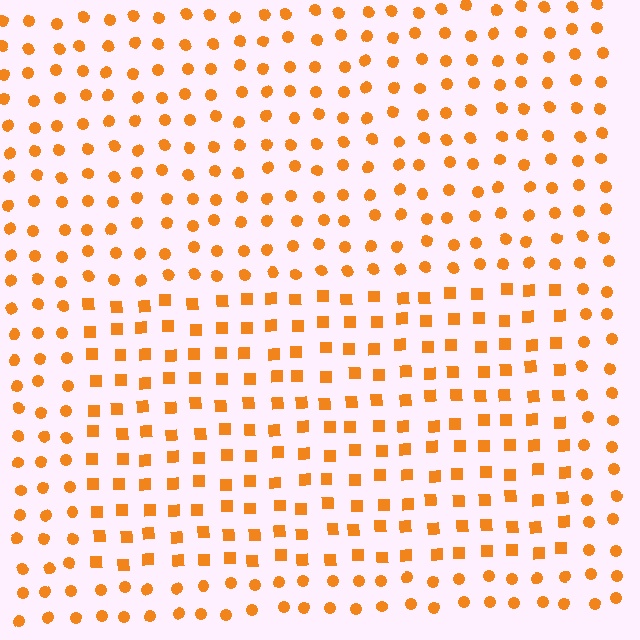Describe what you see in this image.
The image is filled with small orange elements arranged in a uniform grid. A rectangle-shaped region contains squares, while the surrounding area contains circles. The boundary is defined purely by the change in element shape.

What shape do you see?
I see a rectangle.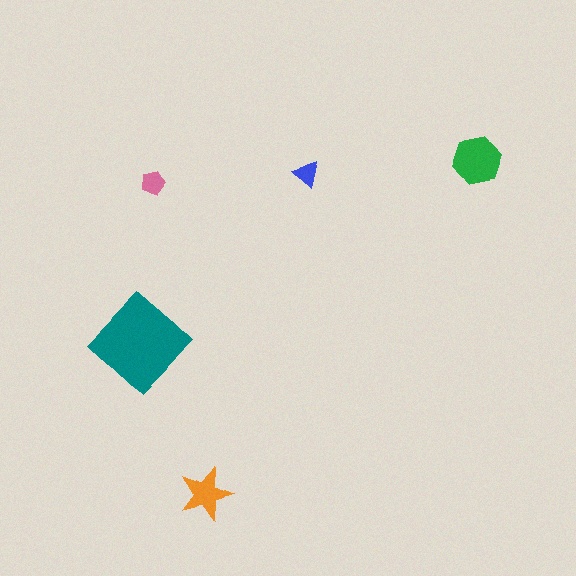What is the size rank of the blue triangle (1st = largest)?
5th.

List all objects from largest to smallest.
The teal diamond, the green hexagon, the orange star, the pink pentagon, the blue triangle.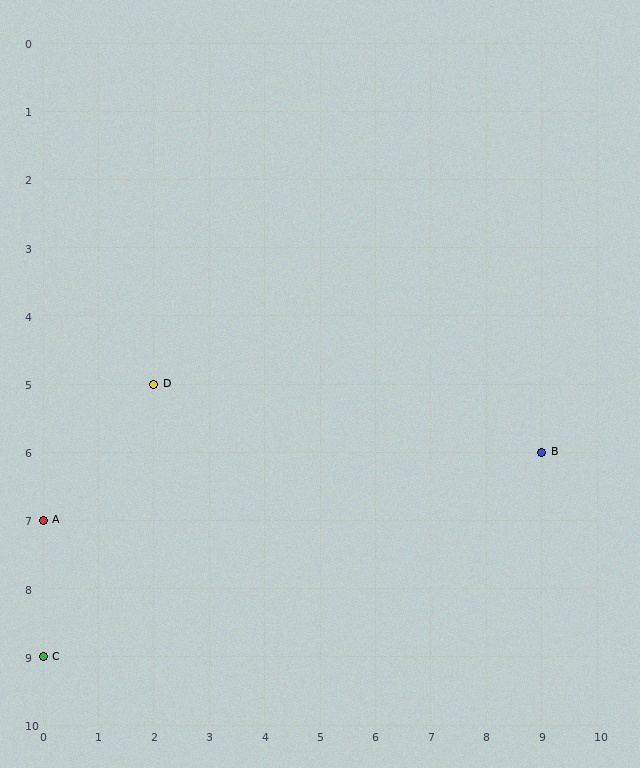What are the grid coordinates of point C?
Point C is at grid coordinates (0, 9).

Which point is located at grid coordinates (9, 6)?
Point B is at (9, 6).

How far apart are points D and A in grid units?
Points D and A are 2 columns and 2 rows apart (about 2.8 grid units diagonally).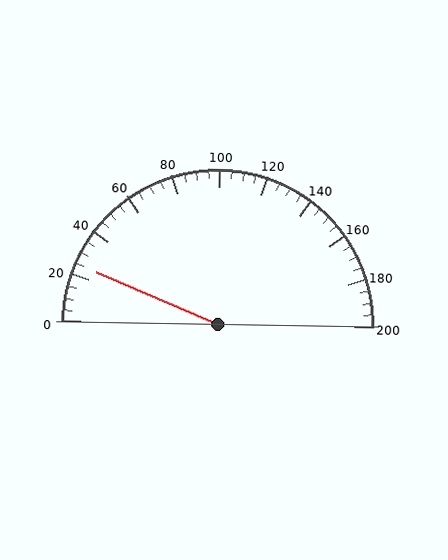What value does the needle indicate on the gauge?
The needle indicates approximately 25.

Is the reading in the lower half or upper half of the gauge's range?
The reading is in the lower half of the range (0 to 200).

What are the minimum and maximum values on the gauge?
The gauge ranges from 0 to 200.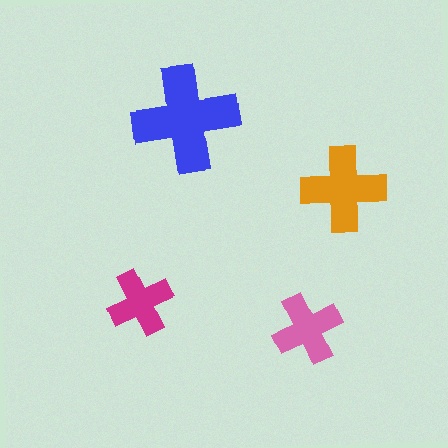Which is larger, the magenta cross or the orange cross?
The orange one.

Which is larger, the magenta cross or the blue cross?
The blue one.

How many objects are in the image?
There are 4 objects in the image.